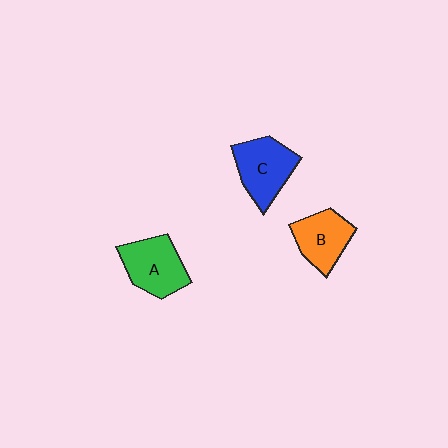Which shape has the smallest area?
Shape B (orange).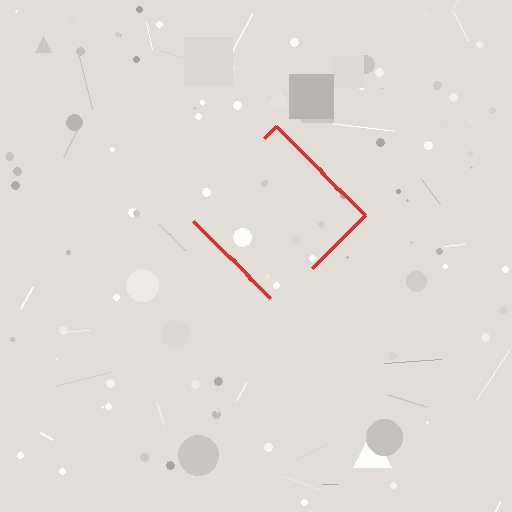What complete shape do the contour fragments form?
The contour fragments form a diamond.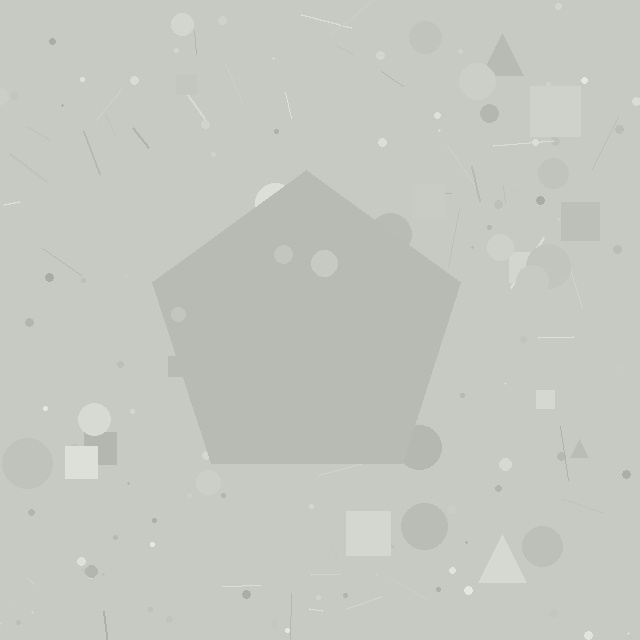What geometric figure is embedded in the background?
A pentagon is embedded in the background.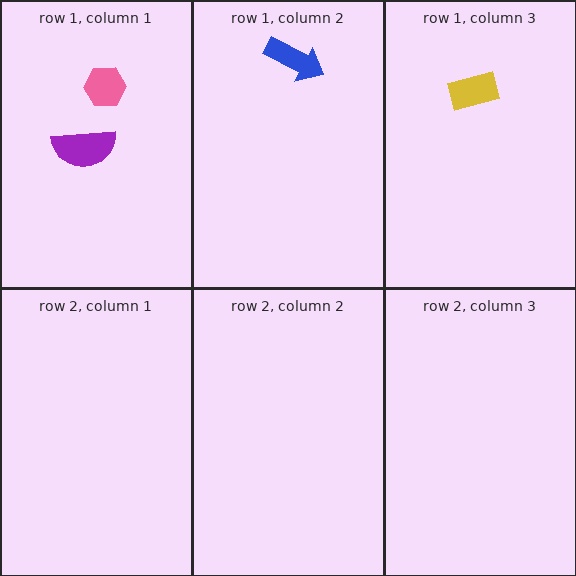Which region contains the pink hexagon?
The row 1, column 1 region.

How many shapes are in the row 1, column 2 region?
1.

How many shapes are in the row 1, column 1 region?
2.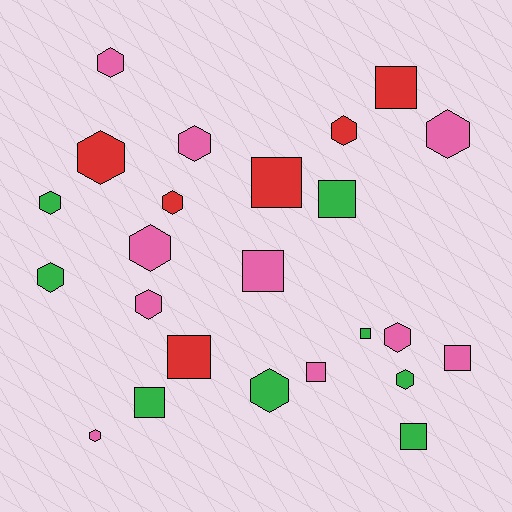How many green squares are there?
There are 4 green squares.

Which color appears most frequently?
Pink, with 10 objects.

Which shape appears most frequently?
Hexagon, with 14 objects.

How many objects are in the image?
There are 24 objects.